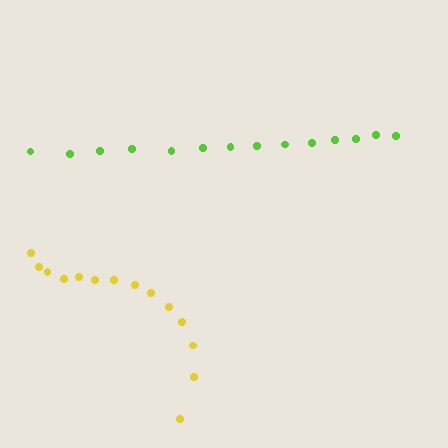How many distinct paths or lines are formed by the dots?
There are 2 distinct paths.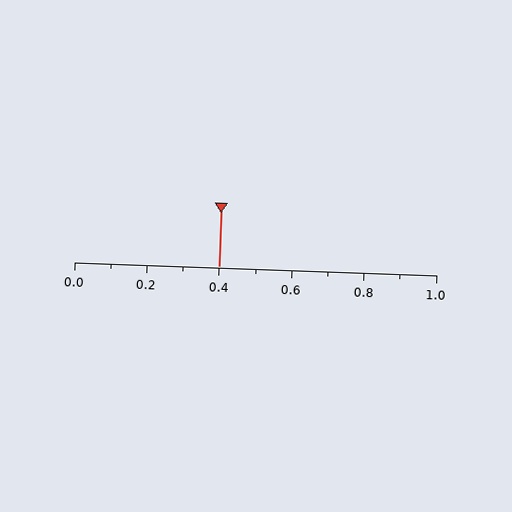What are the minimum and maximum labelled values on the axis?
The axis runs from 0.0 to 1.0.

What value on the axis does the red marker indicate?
The marker indicates approximately 0.4.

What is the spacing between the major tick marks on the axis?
The major ticks are spaced 0.2 apart.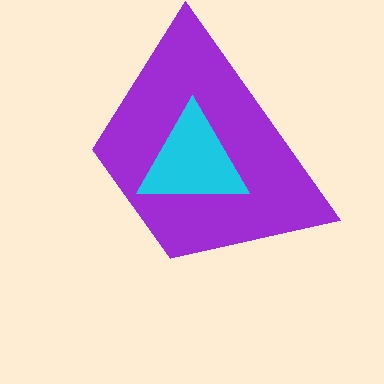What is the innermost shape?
The cyan triangle.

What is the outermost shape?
The purple trapezoid.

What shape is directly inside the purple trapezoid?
The cyan triangle.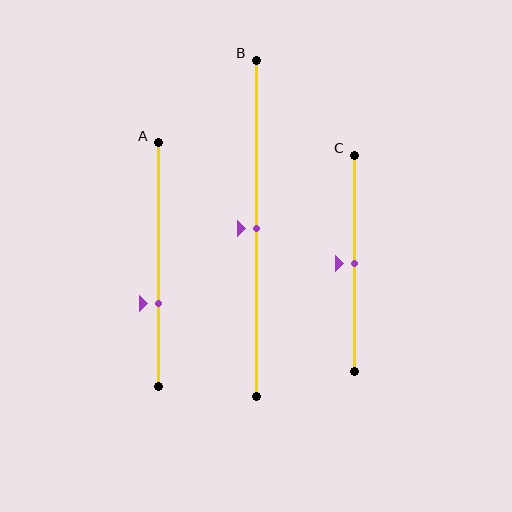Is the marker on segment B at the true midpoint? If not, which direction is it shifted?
Yes, the marker on segment B is at the true midpoint.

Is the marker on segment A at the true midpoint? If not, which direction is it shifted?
No, the marker on segment A is shifted downward by about 16% of the segment length.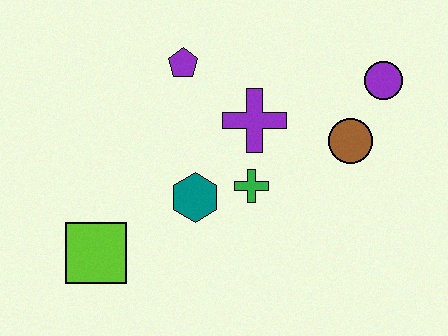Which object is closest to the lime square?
The teal hexagon is closest to the lime square.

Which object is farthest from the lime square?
The purple circle is farthest from the lime square.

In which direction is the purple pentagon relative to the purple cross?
The purple pentagon is to the left of the purple cross.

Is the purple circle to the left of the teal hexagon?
No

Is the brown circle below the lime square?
No